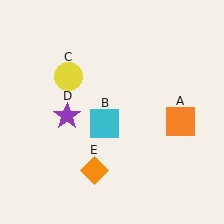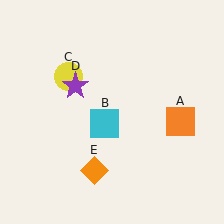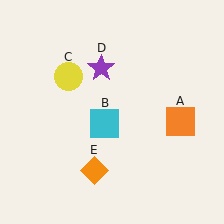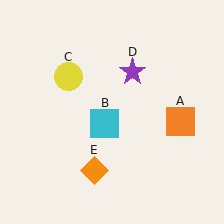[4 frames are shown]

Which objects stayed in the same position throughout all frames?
Orange square (object A) and cyan square (object B) and yellow circle (object C) and orange diamond (object E) remained stationary.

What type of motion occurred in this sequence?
The purple star (object D) rotated clockwise around the center of the scene.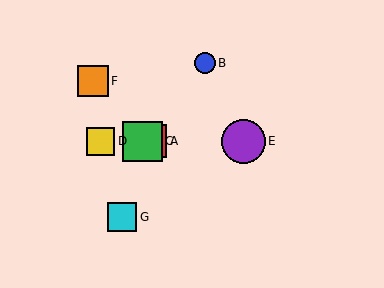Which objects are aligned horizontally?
Objects A, C, D, E are aligned horizontally.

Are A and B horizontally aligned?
No, A is at y≈141 and B is at y≈63.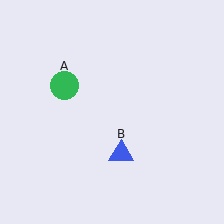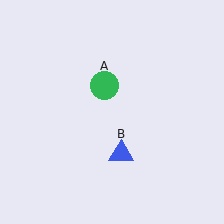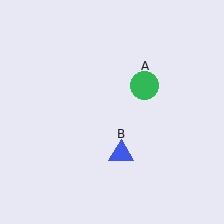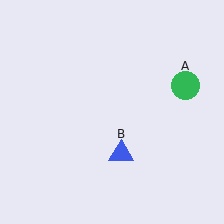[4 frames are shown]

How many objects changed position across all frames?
1 object changed position: green circle (object A).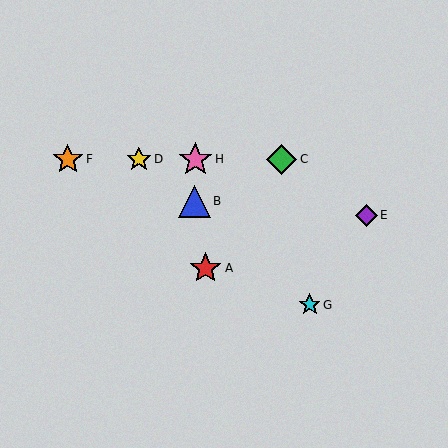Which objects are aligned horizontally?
Objects C, D, F, H are aligned horizontally.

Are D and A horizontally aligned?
No, D is at y≈159 and A is at y≈268.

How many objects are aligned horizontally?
4 objects (C, D, F, H) are aligned horizontally.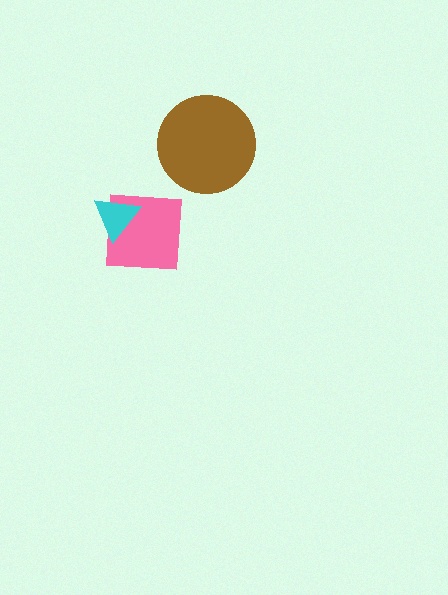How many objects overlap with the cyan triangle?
1 object overlaps with the cyan triangle.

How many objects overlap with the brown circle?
0 objects overlap with the brown circle.